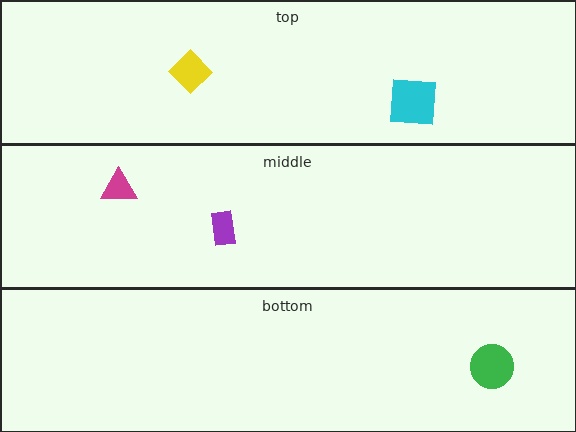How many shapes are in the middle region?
2.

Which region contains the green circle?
The bottom region.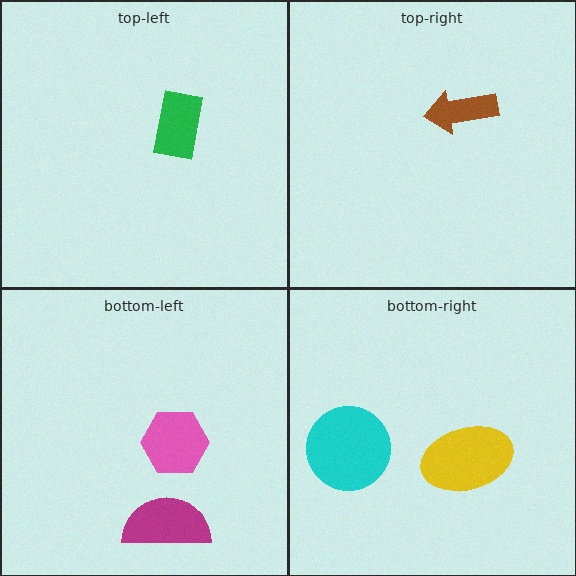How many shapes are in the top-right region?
1.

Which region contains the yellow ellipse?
The bottom-right region.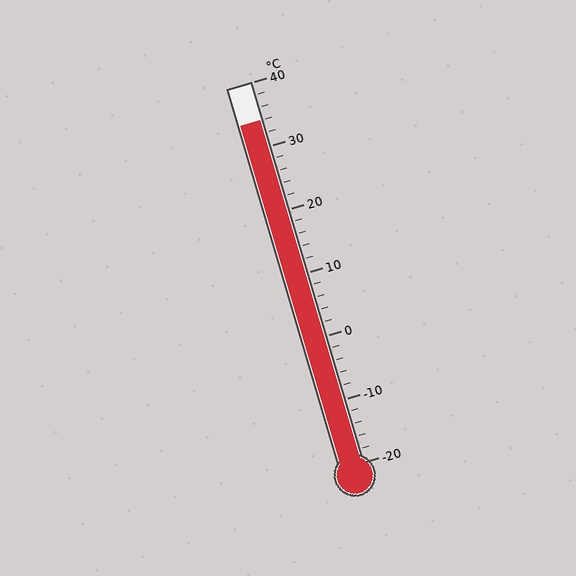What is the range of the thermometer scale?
The thermometer scale ranges from -20°C to 40°C.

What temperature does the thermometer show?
The thermometer shows approximately 34°C.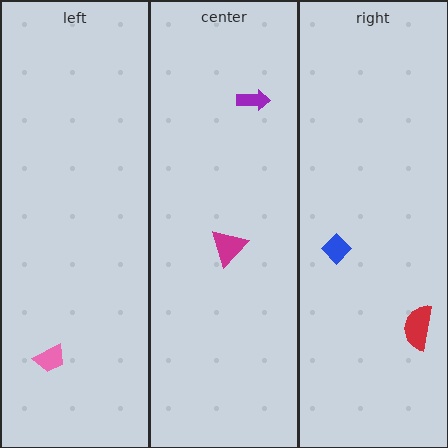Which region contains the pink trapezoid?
The left region.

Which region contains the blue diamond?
The right region.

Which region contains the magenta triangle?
The center region.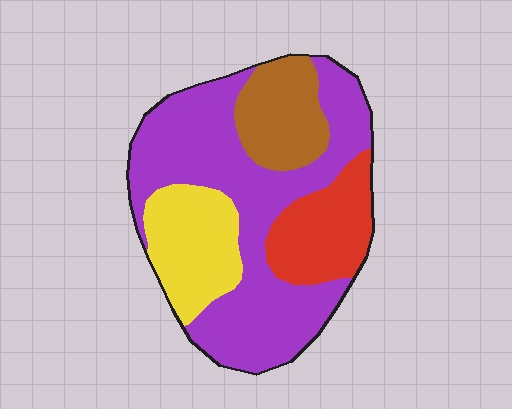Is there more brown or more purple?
Purple.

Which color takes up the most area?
Purple, at roughly 55%.